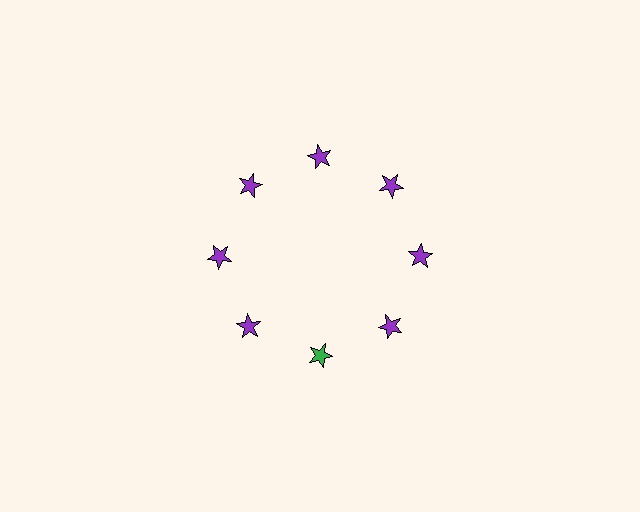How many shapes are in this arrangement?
There are 8 shapes arranged in a ring pattern.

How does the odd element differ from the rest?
It has a different color: green instead of purple.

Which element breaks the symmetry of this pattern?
The green star at roughly the 6 o'clock position breaks the symmetry. All other shapes are purple stars.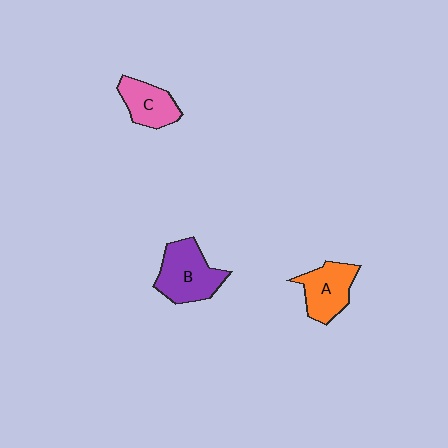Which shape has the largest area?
Shape B (purple).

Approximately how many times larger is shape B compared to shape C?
Approximately 1.4 times.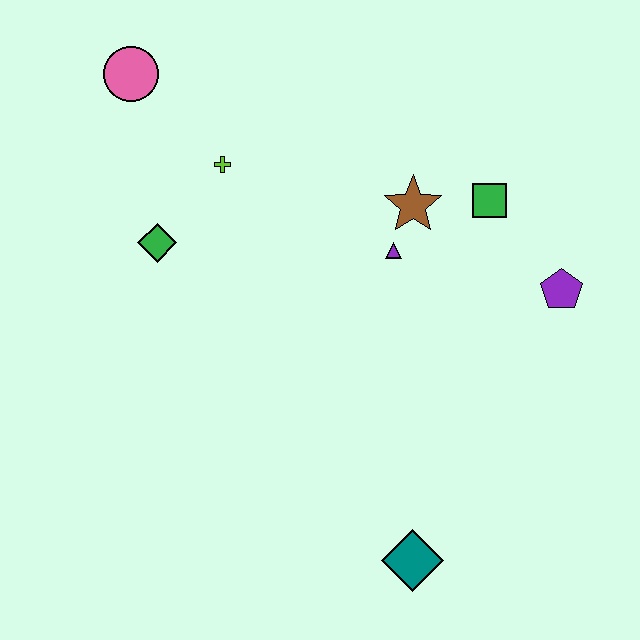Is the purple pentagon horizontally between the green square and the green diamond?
No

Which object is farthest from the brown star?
The teal diamond is farthest from the brown star.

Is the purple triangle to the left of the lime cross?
No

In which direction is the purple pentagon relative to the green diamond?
The purple pentagon is to the right of the green diamond.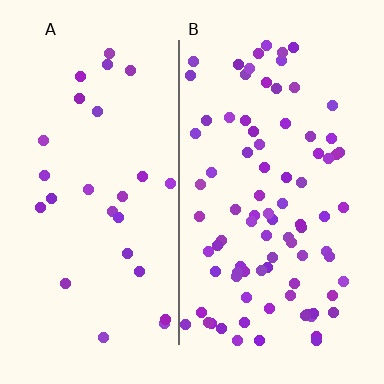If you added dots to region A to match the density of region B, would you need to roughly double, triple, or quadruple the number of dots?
Approximately triple.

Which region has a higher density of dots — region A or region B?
B (the right).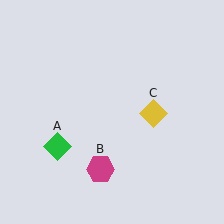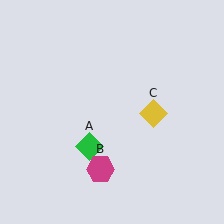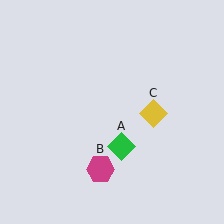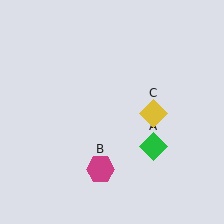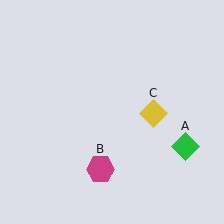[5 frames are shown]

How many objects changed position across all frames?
1 object changed position: green diamond (object A).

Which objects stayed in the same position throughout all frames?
Magenta hexagon (object B) and yellow diamond (object C) remained stationary.